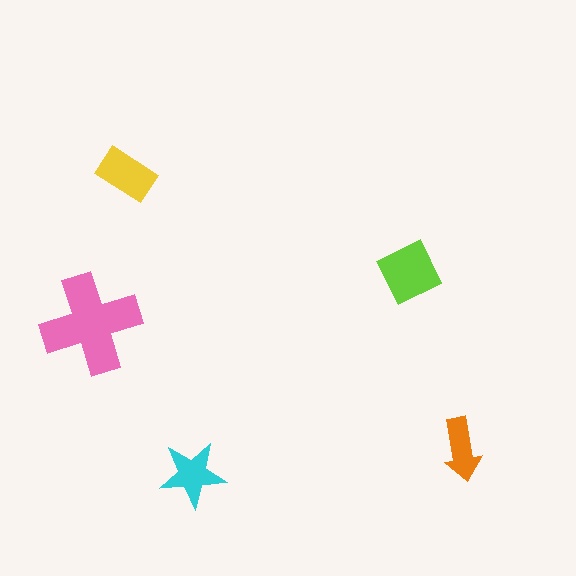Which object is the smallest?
The orange arrow.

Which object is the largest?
The pink cross.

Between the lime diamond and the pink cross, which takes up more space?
The pink cross.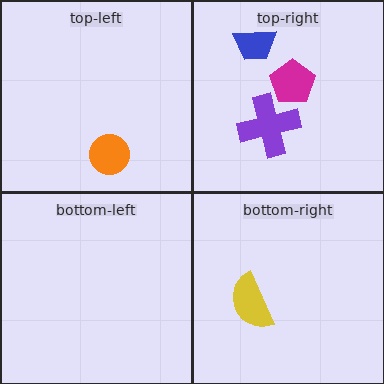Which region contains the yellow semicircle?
The bottom-right region.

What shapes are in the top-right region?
The magenta pentagon, the blue trapezoid, the purple cross.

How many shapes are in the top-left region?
1.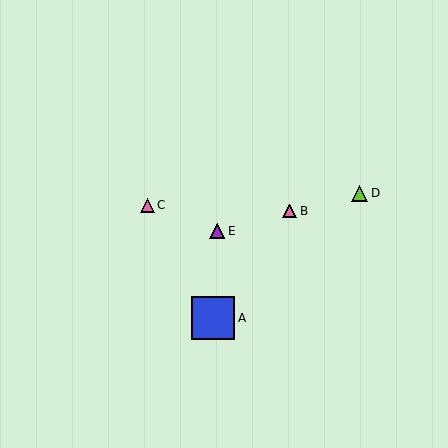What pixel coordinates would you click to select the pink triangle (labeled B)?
Click at (290, 211) to select the pink triangle B.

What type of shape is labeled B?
Shape B is a pink triangle.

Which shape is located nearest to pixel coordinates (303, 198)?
The pink triangle (labeled B) at (290, 211) is nearest to that location.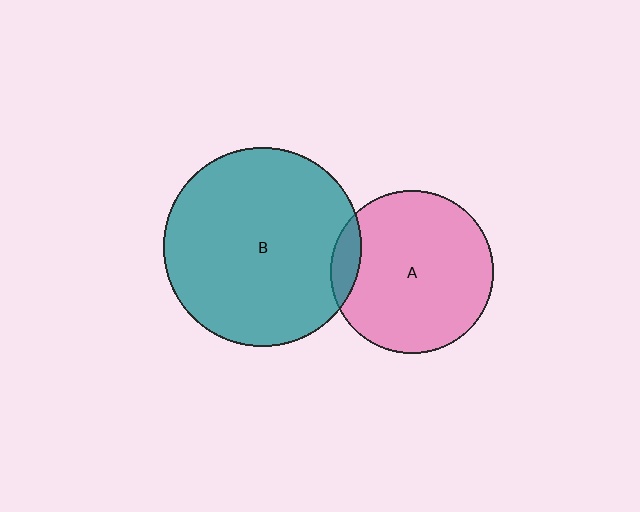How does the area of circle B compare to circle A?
Approximately 1.5 times.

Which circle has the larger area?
Circle B (teal).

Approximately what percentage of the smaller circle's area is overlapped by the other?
Approximately 10%.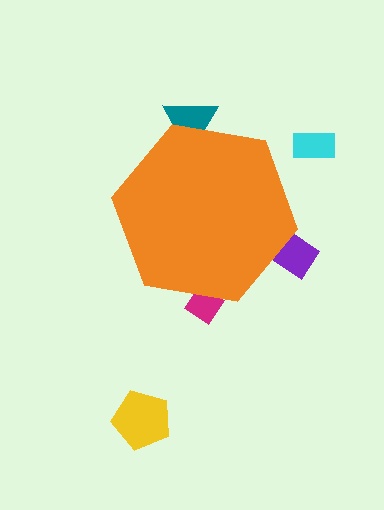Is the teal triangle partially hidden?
Yes, the teal triangle is partially hidden behind the orange hexagon.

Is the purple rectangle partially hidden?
Yes, the purple rectangle is partially hidden behind the orange hexagon.